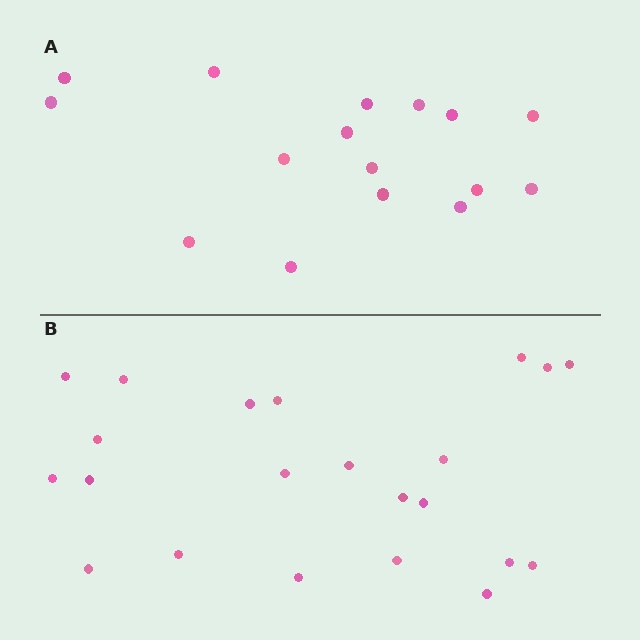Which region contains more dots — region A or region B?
Region B (the bottom region) has more dots.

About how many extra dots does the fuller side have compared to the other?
Region B has about 6 more dots than region A.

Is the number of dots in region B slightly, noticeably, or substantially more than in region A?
Region B has noticeably more, but not dramatically so. The ratio is roughly 1.4 to 1.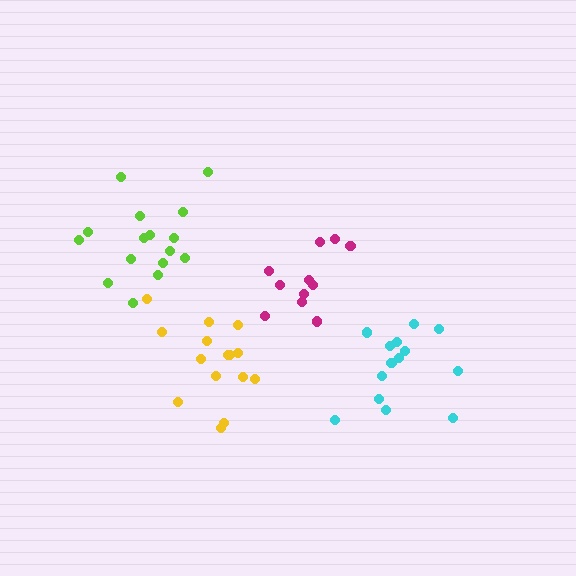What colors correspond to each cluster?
The clusters are colored: magenta, yellow, cyan, lime.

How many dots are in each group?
Group 1: 11 dots, Group 2: 15 dots, Group 3: 14 dots, Group 4: 16 dots (56 total).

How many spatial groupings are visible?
There are 4 spatial groupings.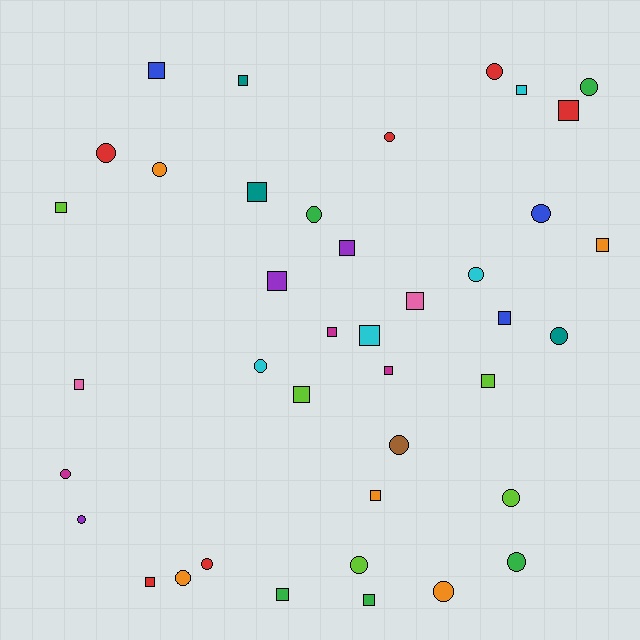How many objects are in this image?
There are 40 objects.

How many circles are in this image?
There are 19 circles.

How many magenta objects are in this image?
There are 3 magenta objects.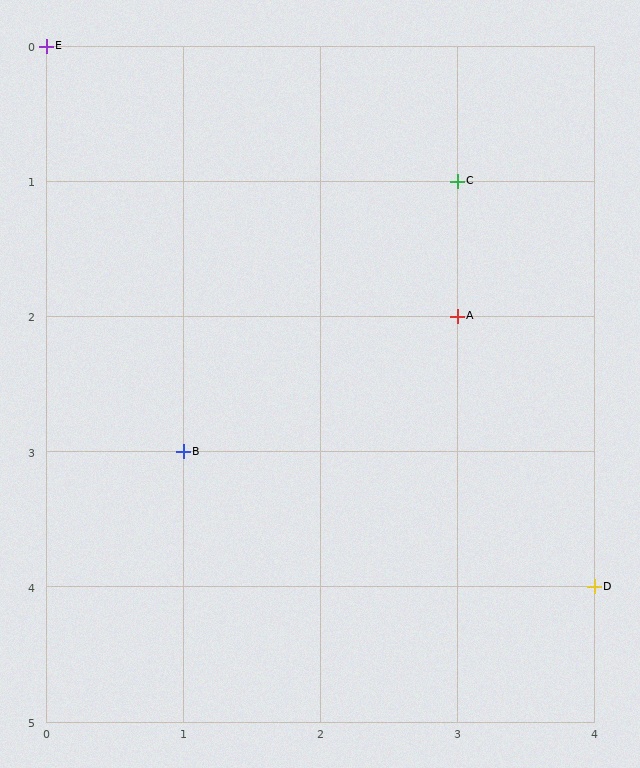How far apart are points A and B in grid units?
Points A and B are 2 columns and 1 row apart (about 2.2 grid units diagonally).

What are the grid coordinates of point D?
Point D is at grid coordinates (4, 4).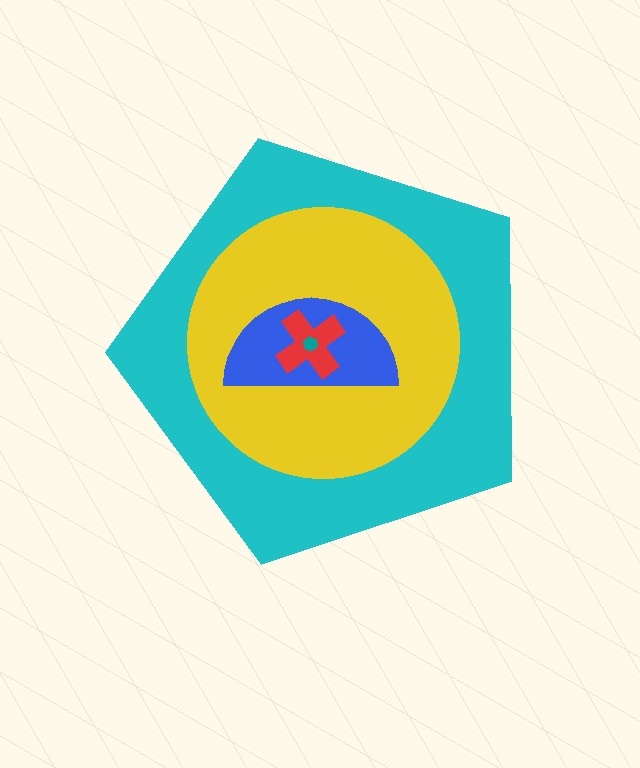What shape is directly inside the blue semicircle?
The red cross.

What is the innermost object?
The teal hexagon.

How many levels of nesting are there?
5.